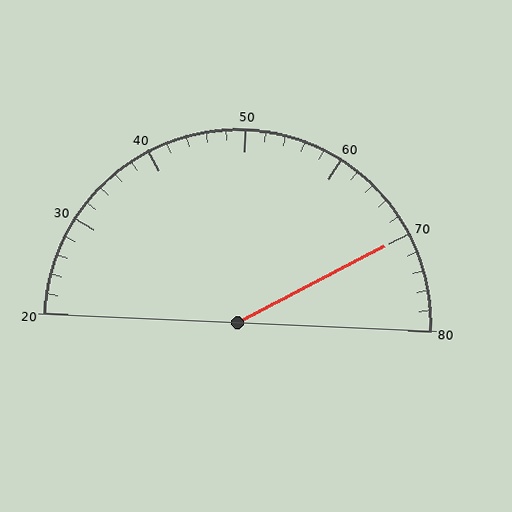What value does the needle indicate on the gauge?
The needle indicates approximately 70.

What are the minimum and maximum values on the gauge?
The gauge ranges from 20 to 80.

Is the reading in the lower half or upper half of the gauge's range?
The reading is in the upper half of the range (20 to 80).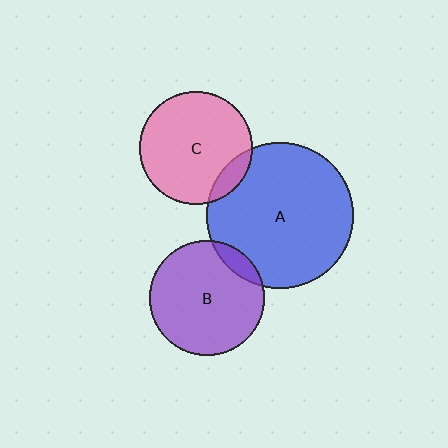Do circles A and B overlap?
Yes.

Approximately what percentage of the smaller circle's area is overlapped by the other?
Approximately 10%.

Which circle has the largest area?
Circle A (blue).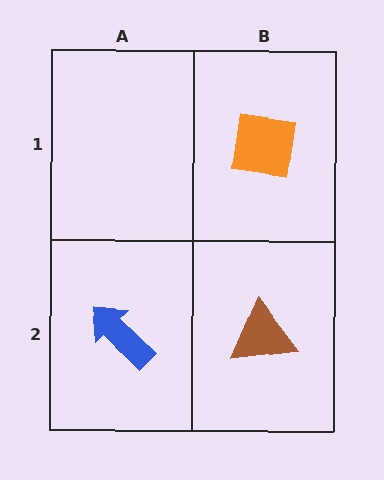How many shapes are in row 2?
2 shapes.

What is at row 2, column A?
A blue arrow.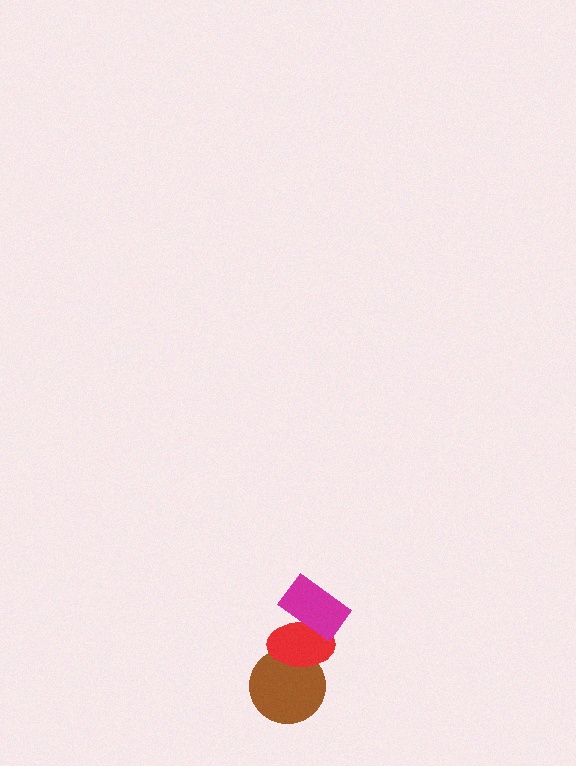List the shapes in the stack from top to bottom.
From top to bottom: the magenta rectangle, the red ellipse, the brown circle.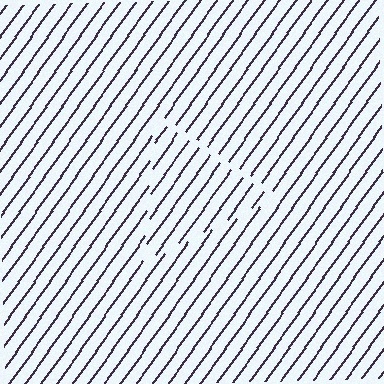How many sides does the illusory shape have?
3 sides — the line-ends trace a triangle.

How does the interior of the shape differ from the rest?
The interior of the shape contains the same grating, shifted by half a period — the contour is defined by the phase discontinuity where line-ends from the inner and outer gratings abut.